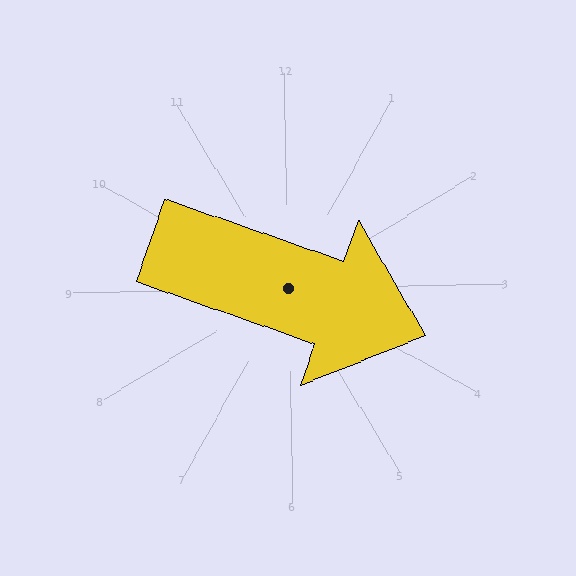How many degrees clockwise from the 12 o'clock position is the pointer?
Approximately 110 degrees.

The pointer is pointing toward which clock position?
Roughly 4 o'clock.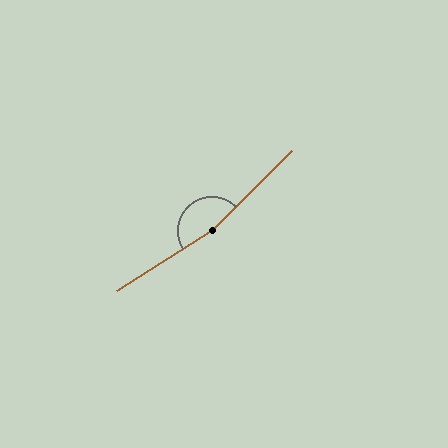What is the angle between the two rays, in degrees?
Approximately 167 degrees.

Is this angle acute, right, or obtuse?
It is obtuse.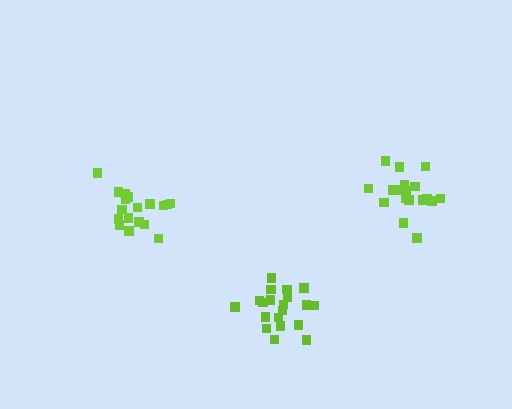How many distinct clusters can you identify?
There are 3 distinct clusters.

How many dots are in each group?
Group 1: 18 dots, Group 2: 20 dots, Group 3: 18 dots (56 total).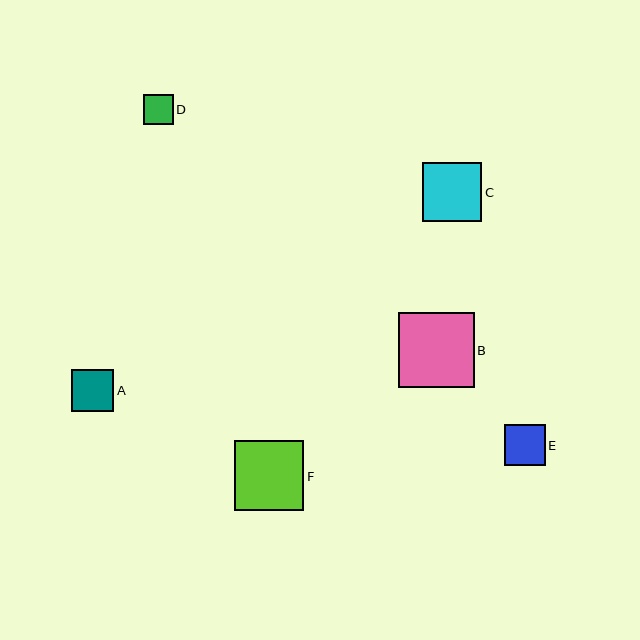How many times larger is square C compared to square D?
Square C is approximately 2.0 times the size of square D.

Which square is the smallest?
Square D is the smallest with a size of approximately 30 pixels.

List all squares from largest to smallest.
From largest to smallest: B, F, C, A, E, D.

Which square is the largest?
Square B is the largest with a size of approximately 76 pixels.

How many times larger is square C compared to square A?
Square C is approximately 1.4 times the size of square A.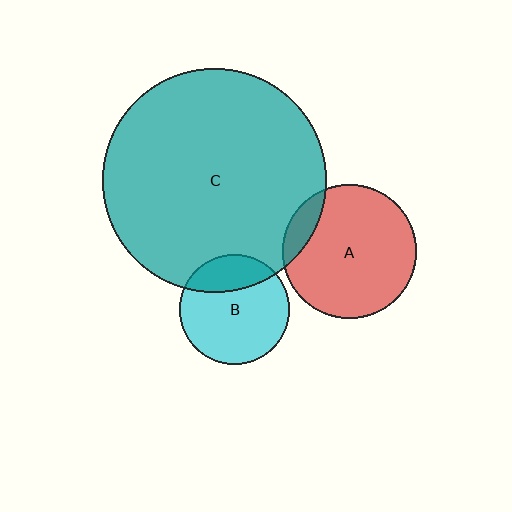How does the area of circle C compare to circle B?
Approximately 4.2 times.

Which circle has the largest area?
Circle C (teal).